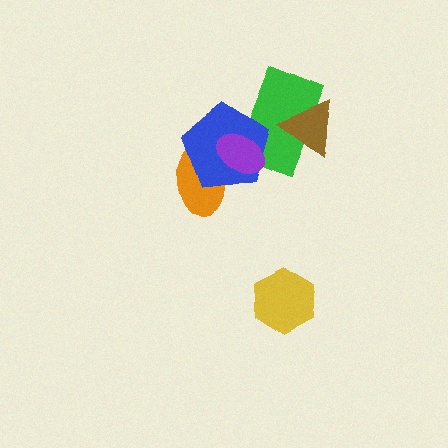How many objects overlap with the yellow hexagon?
0 objects overlap with the yellow hexagon.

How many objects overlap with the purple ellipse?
3 objects overlap with the purple ellipse.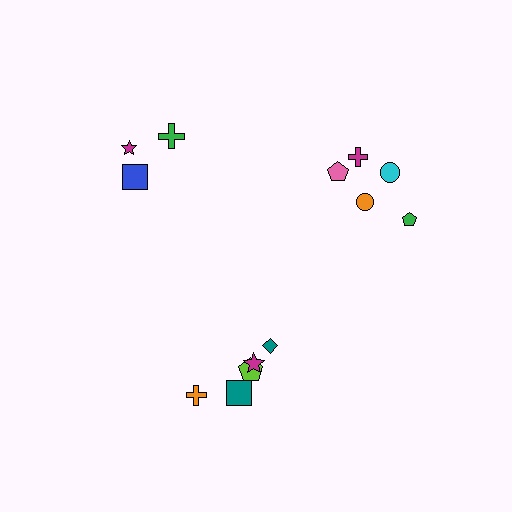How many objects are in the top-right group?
There are 5 objects.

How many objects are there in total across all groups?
There are 13 objects.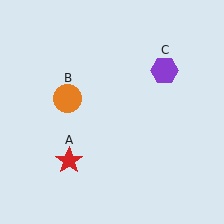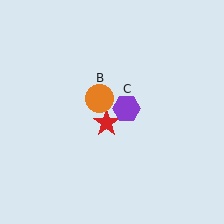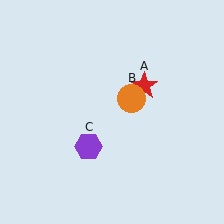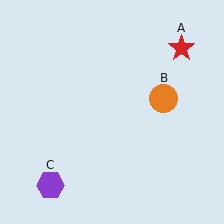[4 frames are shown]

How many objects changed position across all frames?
3 objects changed position: red star (object A), orange circle (object B), purple hexagon (object C).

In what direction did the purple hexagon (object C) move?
The purple hexagon (object C) moved down and to the left.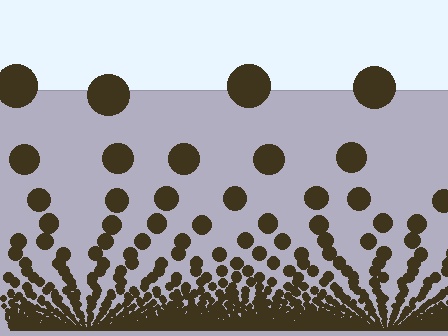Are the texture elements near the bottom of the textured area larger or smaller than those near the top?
Smaller. The gradient is inverted — elements near the bottom are smaller and denser.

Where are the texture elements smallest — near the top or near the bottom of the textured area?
Near the bottom.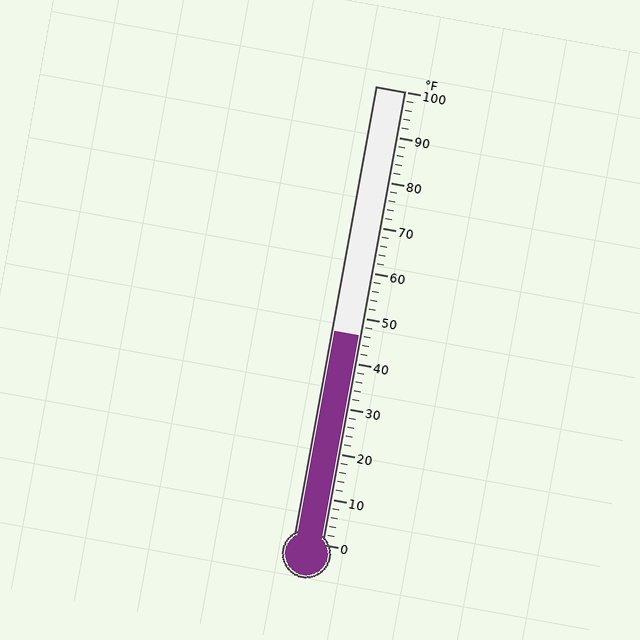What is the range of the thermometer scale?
The thermometer scale ranges from 0°F to 100°F.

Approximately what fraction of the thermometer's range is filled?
The thermometer is filled to approximately 45% of its range.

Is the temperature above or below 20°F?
The temperature is above 20°F.